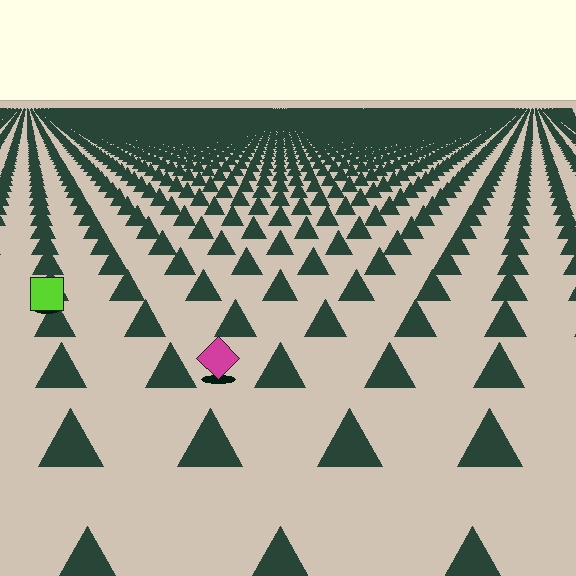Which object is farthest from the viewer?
The lime square is farthest from the viewer. It appears smaller and the ground texture around it is denser.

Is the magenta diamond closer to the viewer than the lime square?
Yes. The magenta diamond is closer — you can tell from the texture gradient: the ground texture is coarser near it.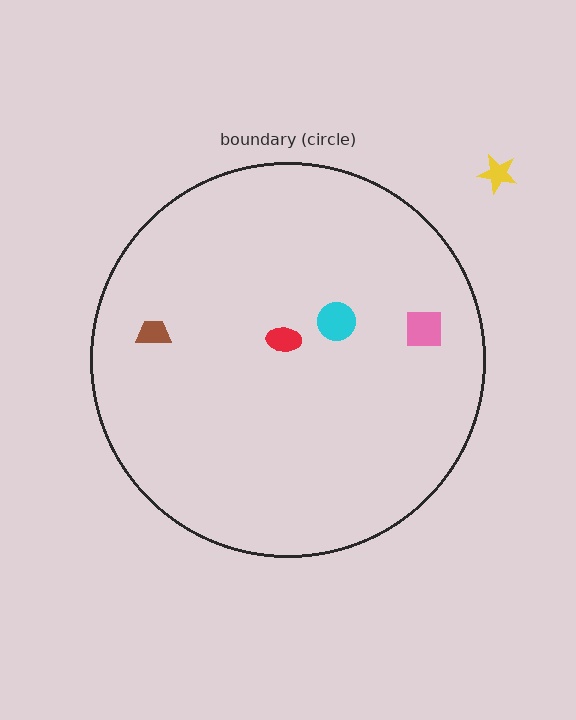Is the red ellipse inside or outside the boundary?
Inside.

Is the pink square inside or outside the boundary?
Inside.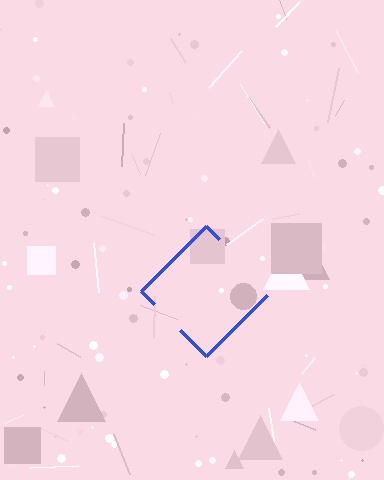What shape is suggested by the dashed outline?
The dashed outline suggests a diamond.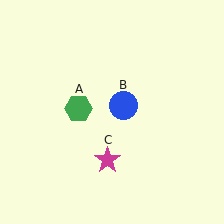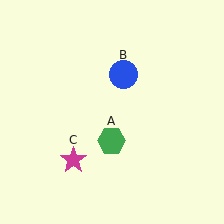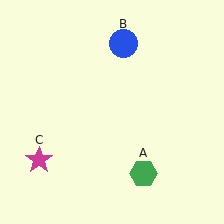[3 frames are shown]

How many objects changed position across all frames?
3 objects changed position: green hexagon (object A), blue circle (object B), magenta star (object C).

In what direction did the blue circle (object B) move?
The blue circle (object B) moved up.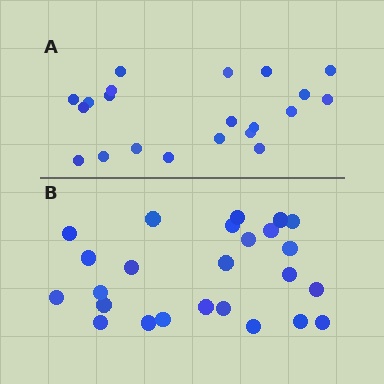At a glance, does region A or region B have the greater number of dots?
Region B (the bottom region) has more dots.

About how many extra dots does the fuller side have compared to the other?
Region B has about 4 more dots than region A.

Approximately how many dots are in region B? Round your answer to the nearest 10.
About 20 dots. (The exact count is 25, which rounds to 20.)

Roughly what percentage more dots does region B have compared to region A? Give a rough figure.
About 20% more.